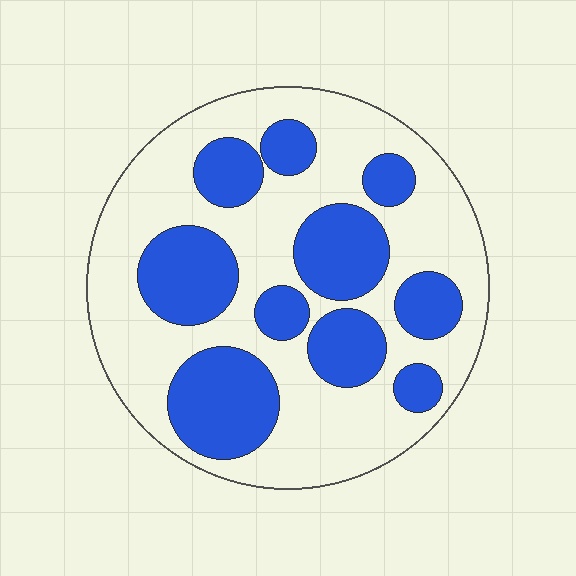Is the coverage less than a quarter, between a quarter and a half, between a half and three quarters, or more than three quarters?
Between a quarter and a half.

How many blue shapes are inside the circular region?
10.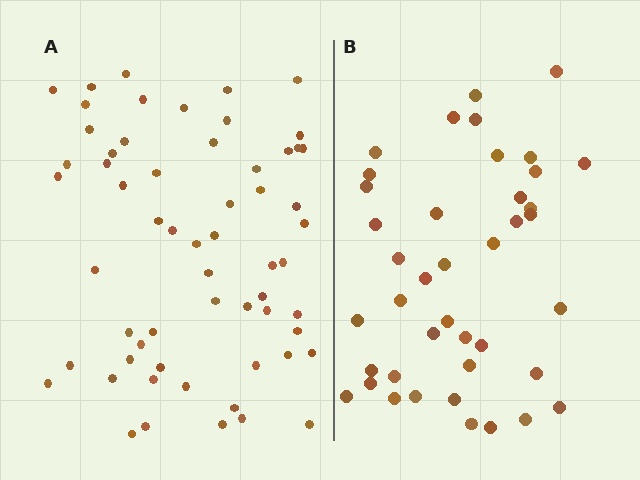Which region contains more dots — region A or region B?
Region A (the left region) has more dots.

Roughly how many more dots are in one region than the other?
Region A has approximately 20 more dots than region B.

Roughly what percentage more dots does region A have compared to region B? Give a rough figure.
About 45% more.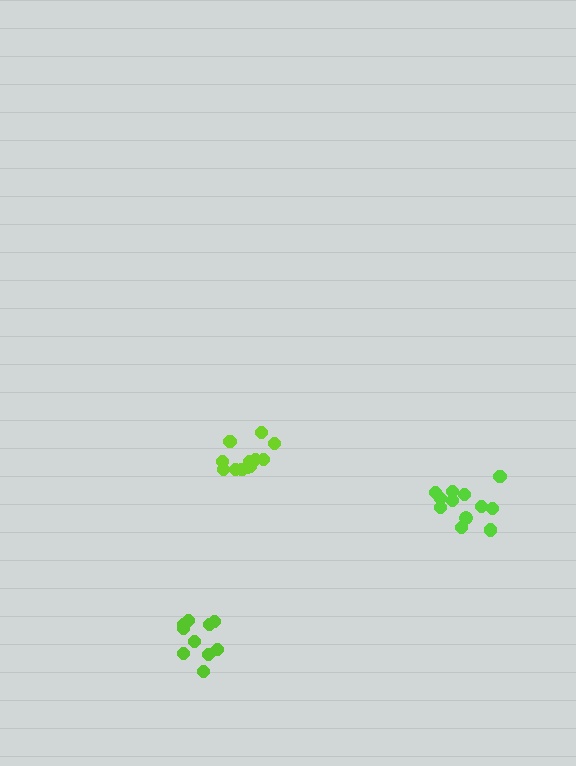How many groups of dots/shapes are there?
There are 3 groups.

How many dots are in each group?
Group 1: 13 dots, Group 2: 12 dots, Group 3: 10 dots (35 total).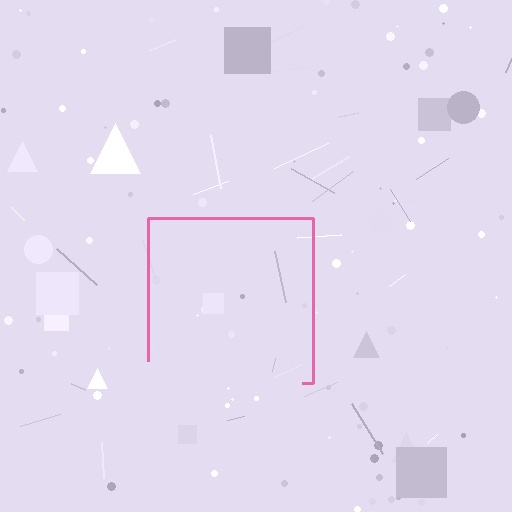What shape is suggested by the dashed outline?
The dashed outline suggests a square.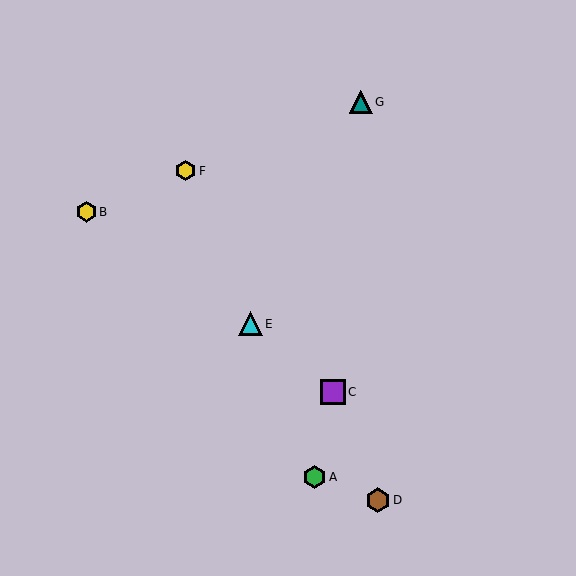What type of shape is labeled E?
Shape E is a cyan triangle.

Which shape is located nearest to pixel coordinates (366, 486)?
The brown hexagon (labeled D) at (378, 500) is nearest to that location.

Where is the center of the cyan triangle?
The center of the cyan triangle is at (250, 324).